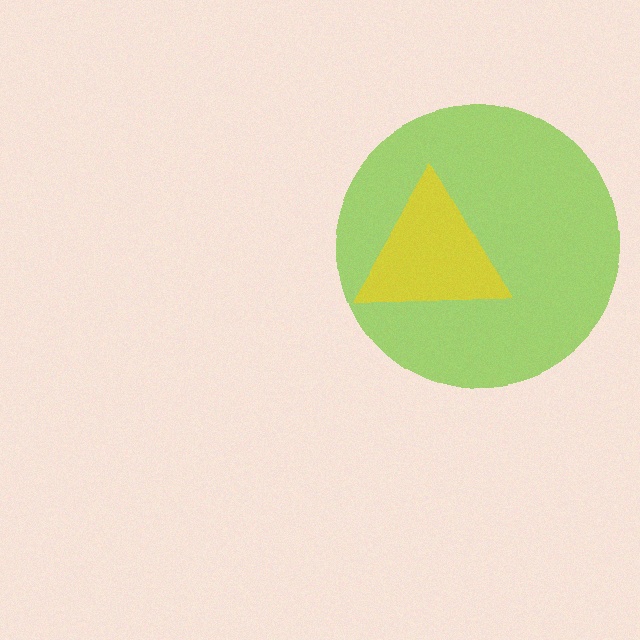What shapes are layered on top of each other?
The layered shapes are: a lime circle, a yellow triangle.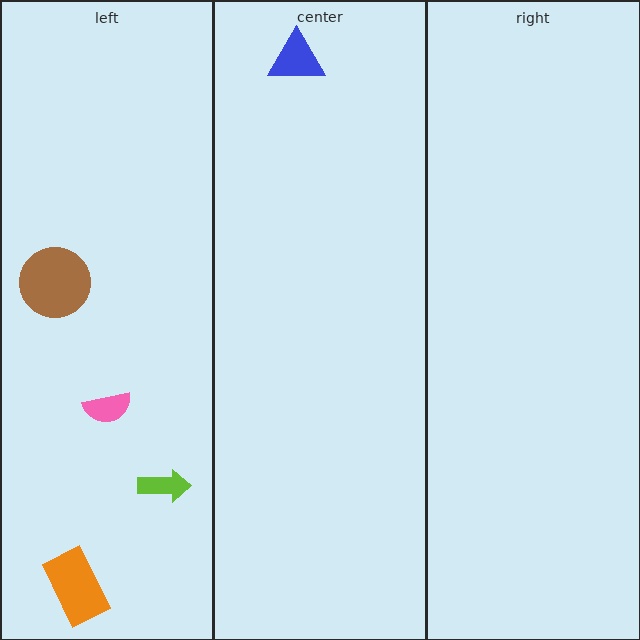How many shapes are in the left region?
4.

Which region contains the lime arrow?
The left region.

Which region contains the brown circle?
The left region.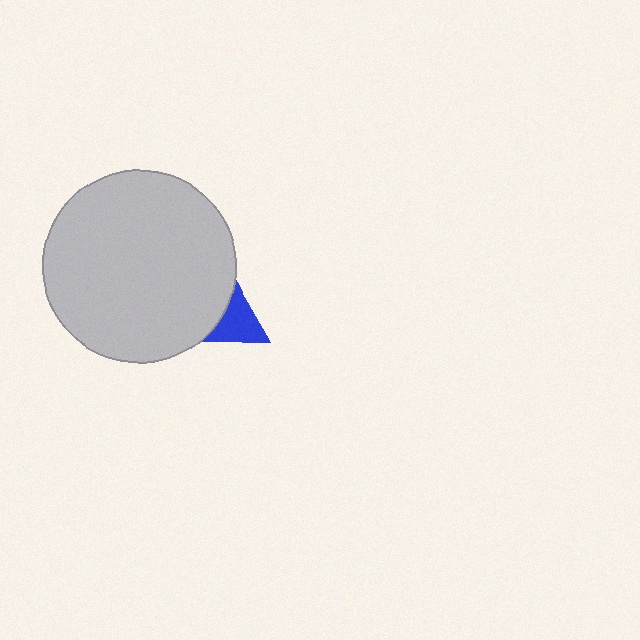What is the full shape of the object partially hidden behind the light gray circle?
The partially hidden object is a blue triangle.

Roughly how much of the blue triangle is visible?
A small part of it is visible (roughly 42%).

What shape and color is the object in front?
The object in front is a light gray circle.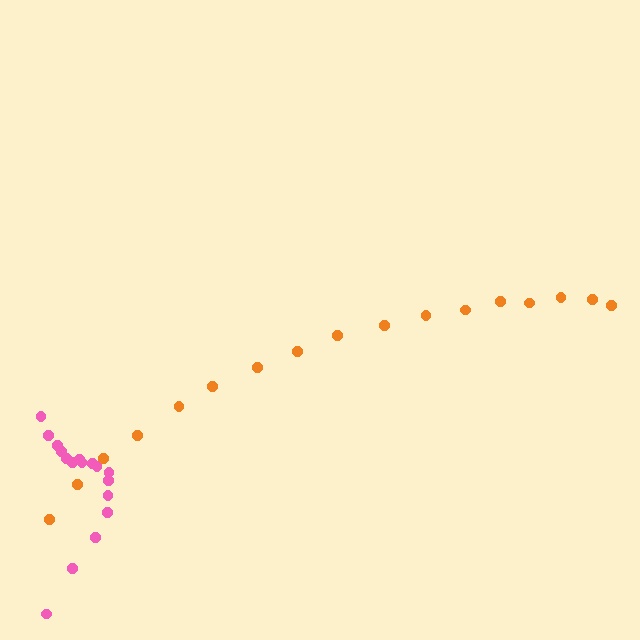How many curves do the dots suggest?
There are 2 distinct paths.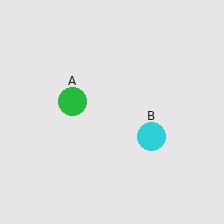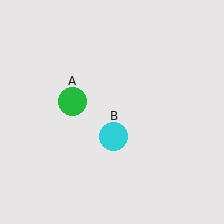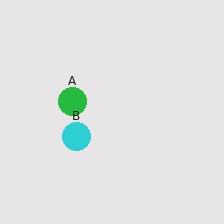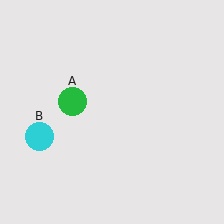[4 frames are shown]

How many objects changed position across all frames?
1 object changed position: cyan circle (object B).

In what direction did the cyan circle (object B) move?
The cyan circle (object B) moved left.